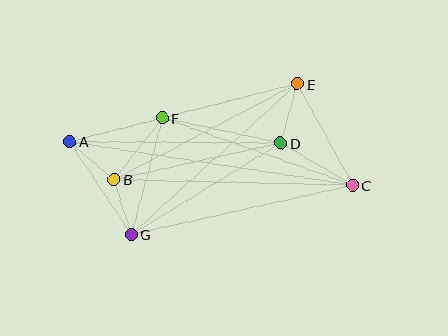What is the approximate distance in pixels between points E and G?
The distance between E and G is approximately 224 pixels.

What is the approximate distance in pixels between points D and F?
The distance between D and F is approximately 121 pixels.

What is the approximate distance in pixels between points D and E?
The distance between D and E is approximately 62 pixels.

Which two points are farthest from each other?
Points A and C are farthest from each other.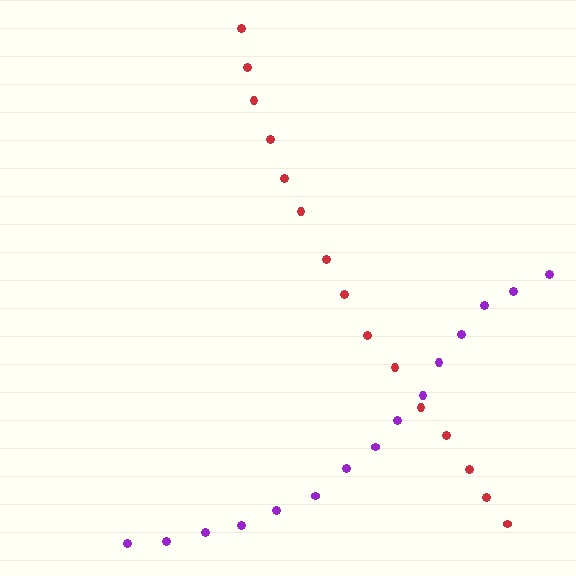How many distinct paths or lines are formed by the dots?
There are 2 distinct paths.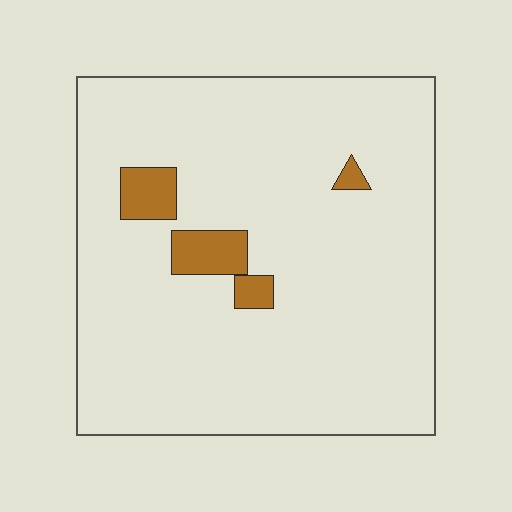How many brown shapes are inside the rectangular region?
4.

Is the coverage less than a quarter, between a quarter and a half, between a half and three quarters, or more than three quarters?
Less than a quarter.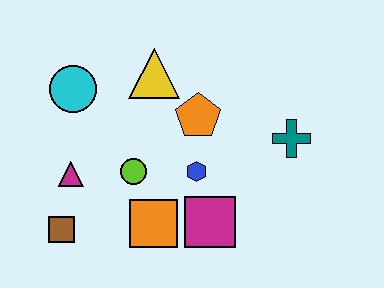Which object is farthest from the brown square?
The teal cross is farthest from the brown square.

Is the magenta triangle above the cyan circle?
No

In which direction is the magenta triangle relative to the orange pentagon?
The magenta triangle is to the left of the orange pentagon.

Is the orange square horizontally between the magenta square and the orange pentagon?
No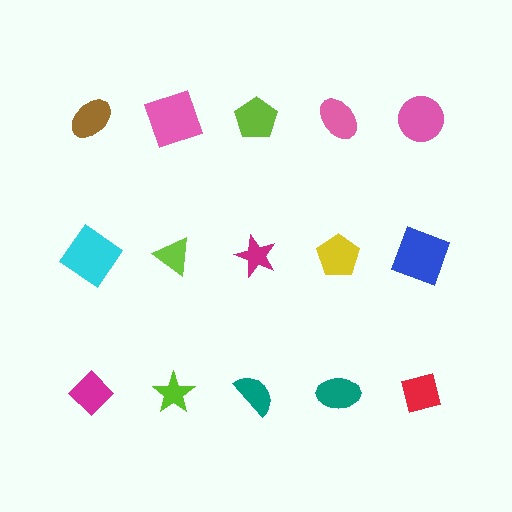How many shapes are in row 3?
5 shapes.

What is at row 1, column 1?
A brown ellipse.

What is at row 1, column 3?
A lime pentagon.